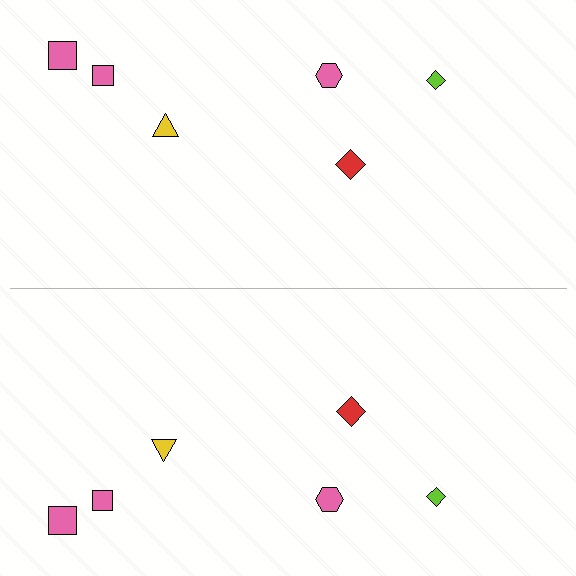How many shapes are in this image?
There are 12 shapes in this image.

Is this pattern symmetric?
Yes, this pattern has bilateral (reflection) symmetry.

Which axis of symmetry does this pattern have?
The pattern has a horizontal axis of symmetry running through the center of the image.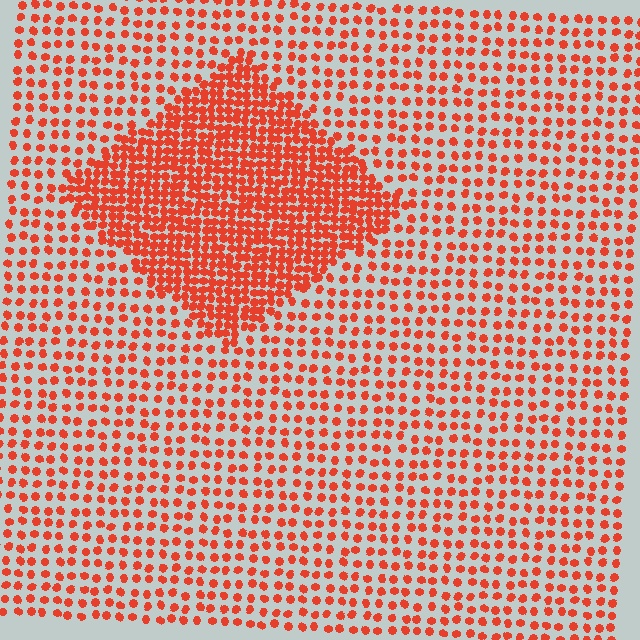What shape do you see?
I see a diamond.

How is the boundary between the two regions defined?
The boundary is defined by a change in element density (approximately 2.3x ratio). All elements are the same color, size, and shape.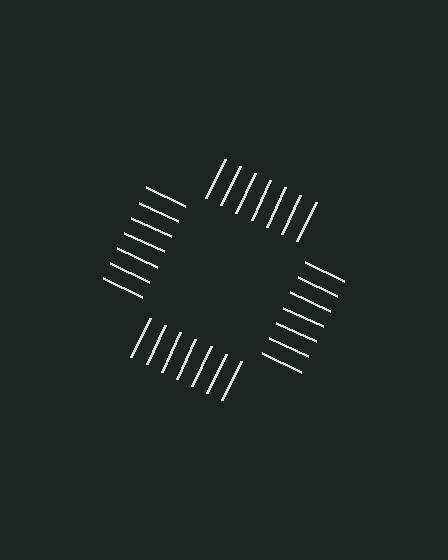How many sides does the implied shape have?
4 sides — the line-ends trace a square.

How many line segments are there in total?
28 — 7 along each of the 4 edges.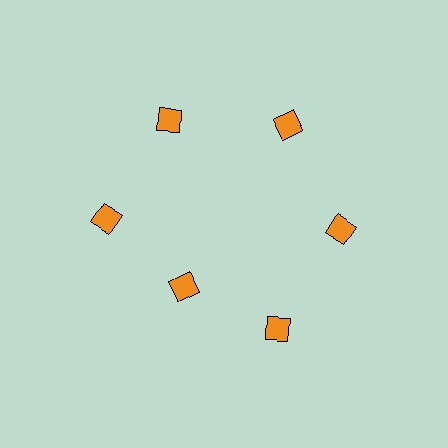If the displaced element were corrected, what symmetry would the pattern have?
It would have 6-fold rotational symmetry — the pattern would map onto itself every 60 degrees.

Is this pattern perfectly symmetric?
No. The 6 orange diamonds are arranged in a ring, but one element near the 7 o'clock position is pulled inward toward the center, breaking the 6-fold rotational symmetry.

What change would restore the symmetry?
The symmetry would be restored by moving it outward, back onto the ring so that all 6 diamonds sit at equal angles and equal distance from the center.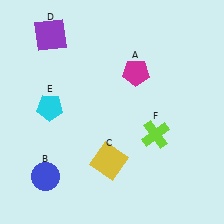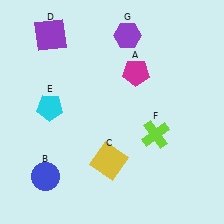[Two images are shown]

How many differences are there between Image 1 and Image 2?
There is 1 difference between the two images.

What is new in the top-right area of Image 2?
A purple hexagon (G) was added in the top-right area of Image 2.